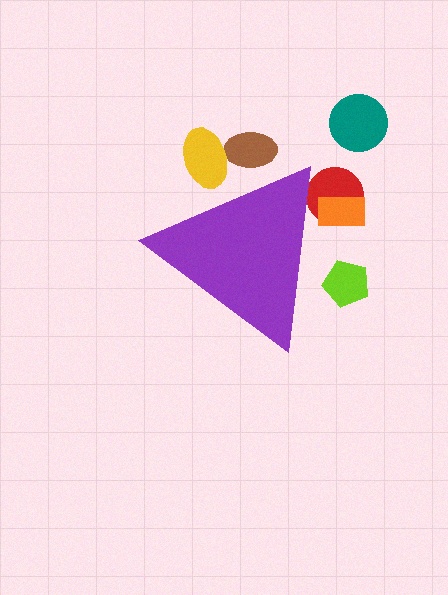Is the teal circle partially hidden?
No, the teal circle is fully visible.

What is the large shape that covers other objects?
A purple triangle.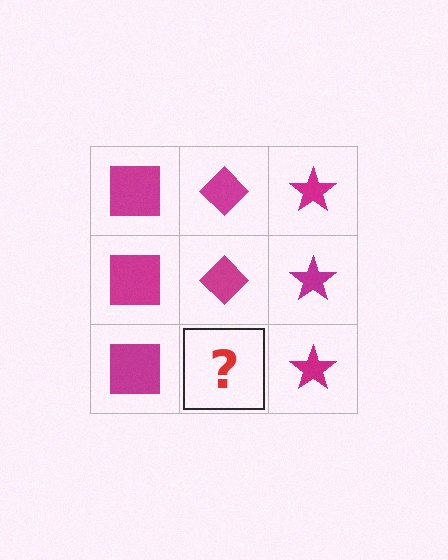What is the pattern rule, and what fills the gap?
The rule is that each column has a consistent shape. The gap should be filled with a magenta diamond.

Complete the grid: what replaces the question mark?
The question mark should be replaced with a magenta diamond.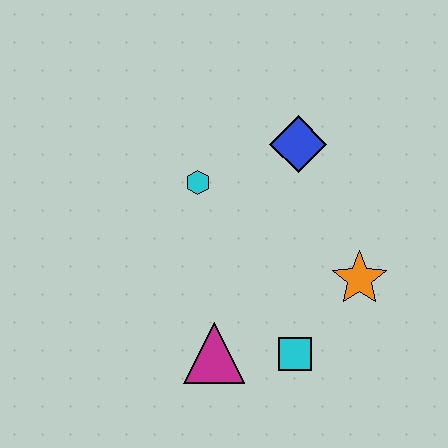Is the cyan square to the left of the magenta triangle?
No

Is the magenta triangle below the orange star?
Yes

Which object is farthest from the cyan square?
The blue diamond is farthest from the cyan square.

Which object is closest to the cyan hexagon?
The blue diamond is closest to the cyan hexagon.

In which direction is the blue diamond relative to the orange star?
The blue diamond is above the orange star.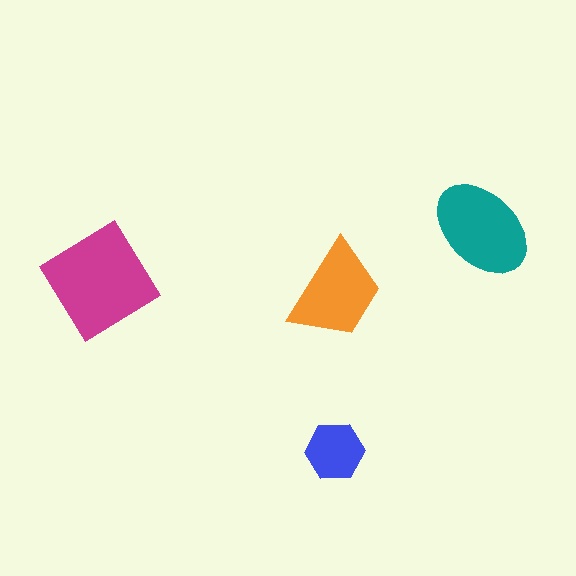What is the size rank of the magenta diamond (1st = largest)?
1st.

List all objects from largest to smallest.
The magenta diamond, the teal ellipse, the orange trapezoid, the blue hexagon.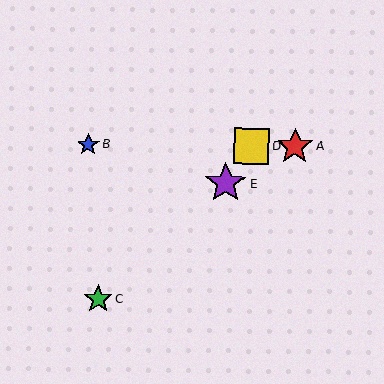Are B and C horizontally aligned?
No, B is at y≈144 and C is at y≈299.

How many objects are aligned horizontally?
3 objects (A, B, D) are aligned horizontally.